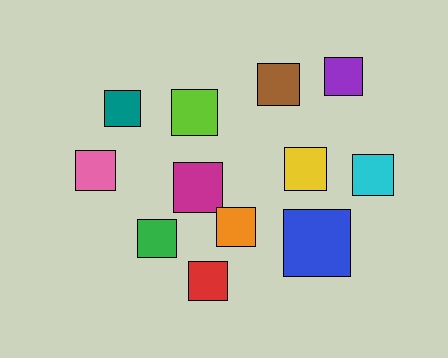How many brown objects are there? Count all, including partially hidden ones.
There is 1 brown object.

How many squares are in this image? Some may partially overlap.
There are 12 squares.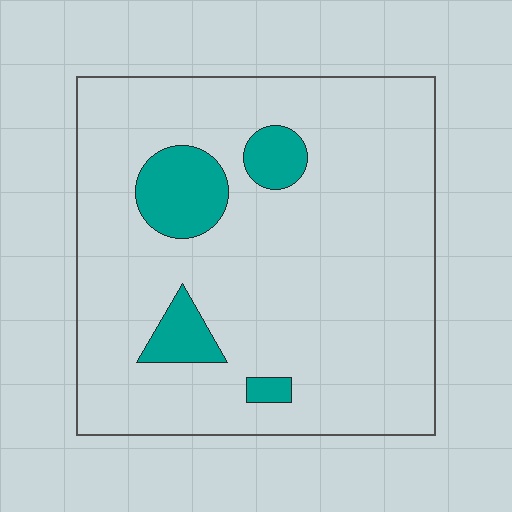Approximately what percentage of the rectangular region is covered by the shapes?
Approximately 10%.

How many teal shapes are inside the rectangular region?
4.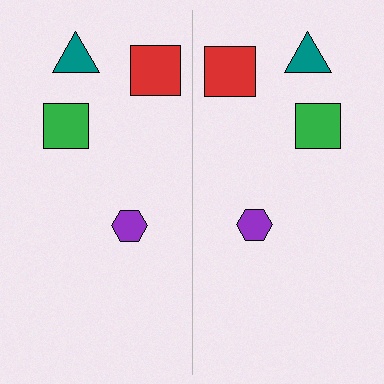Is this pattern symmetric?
Yes, this pattern has bilateral (reflection) symmetry.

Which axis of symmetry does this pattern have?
The pattern has a vertical axis of symmetry running through the center of the image.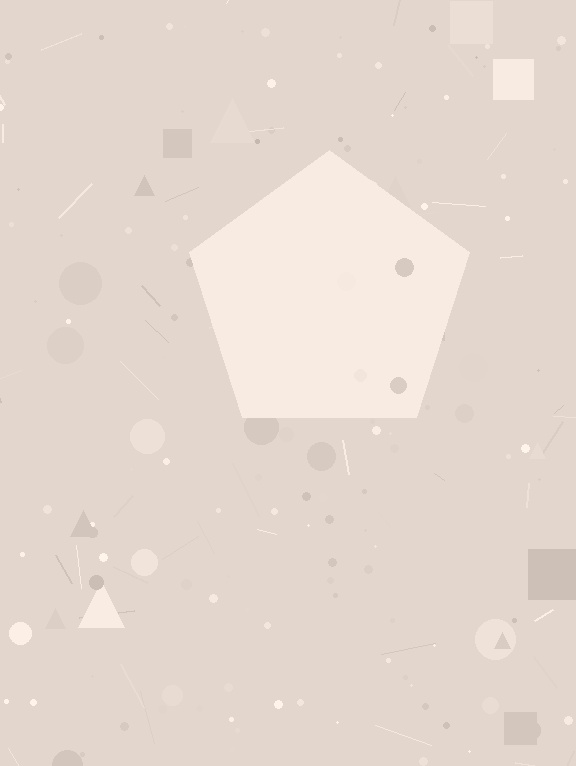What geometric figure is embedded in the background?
A pentagon is embedded in the background.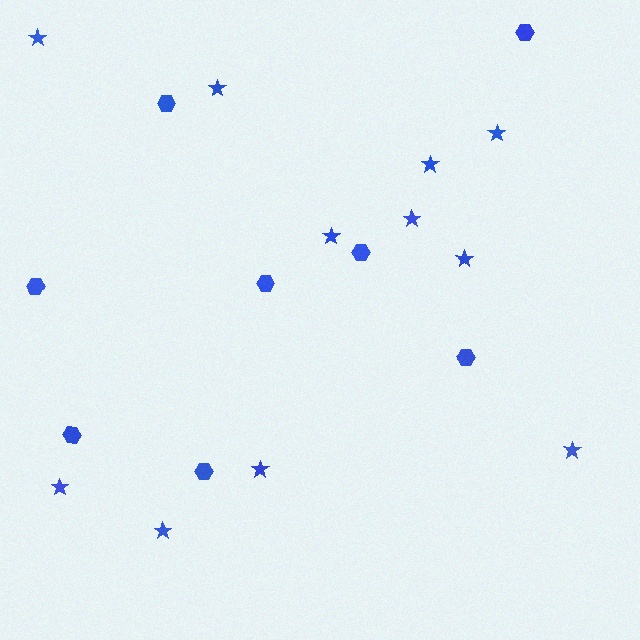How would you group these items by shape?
There are 2 groups: one group of hexagons (8) and one group of stars (11).